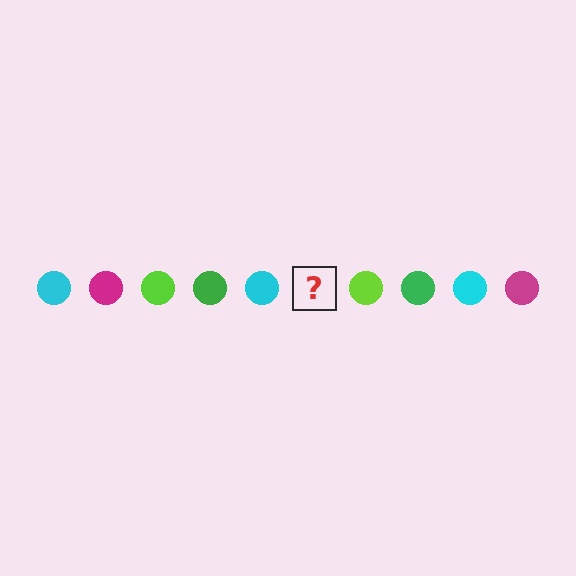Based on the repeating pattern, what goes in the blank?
The blank should be a magenta circle.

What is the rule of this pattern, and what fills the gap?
The rule is that the pattern cycles through cyan, magenta, lime, green circles. The gap should be filled with a magenta circle.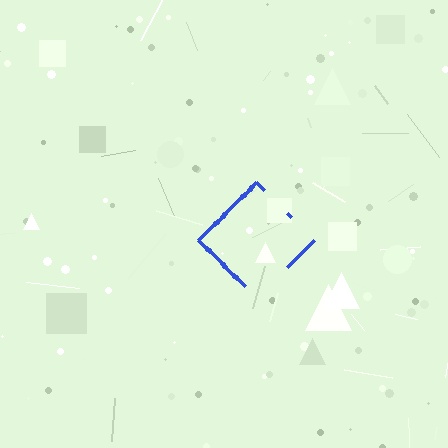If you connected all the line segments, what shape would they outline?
They would outline a diamond.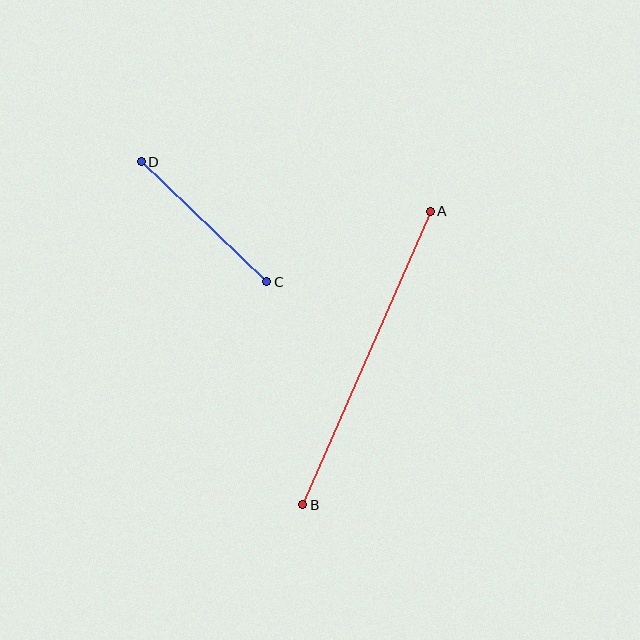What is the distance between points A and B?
The distance is approximately 320 pixels.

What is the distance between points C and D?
The distance is approximately 174 pixels.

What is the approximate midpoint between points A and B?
The midpoint is at approximately (366, 358) pixels.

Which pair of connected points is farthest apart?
Points A and B are farthest apart.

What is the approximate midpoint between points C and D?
The midpoint is at approximately (204, 222) pixels.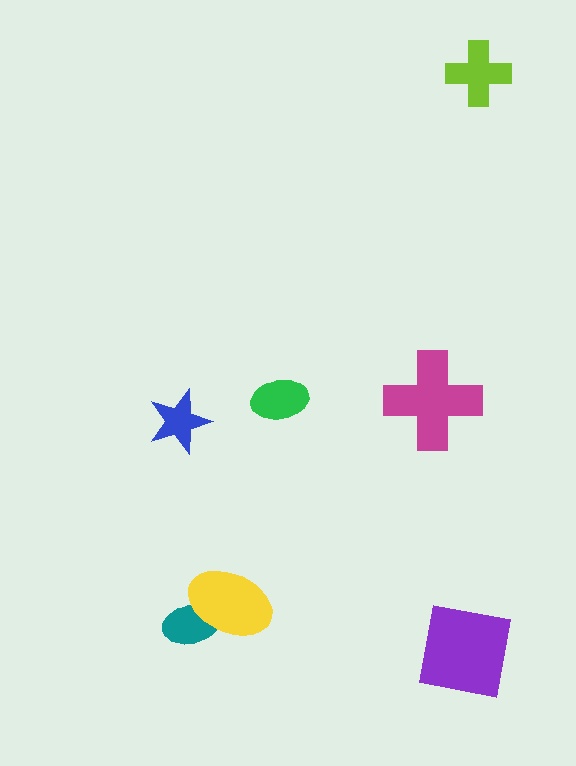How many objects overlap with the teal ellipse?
1 object overlaps with the teal ellipse.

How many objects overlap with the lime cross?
0 objects overlap with the lime cross.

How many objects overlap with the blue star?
0 objects overlap with the blue star.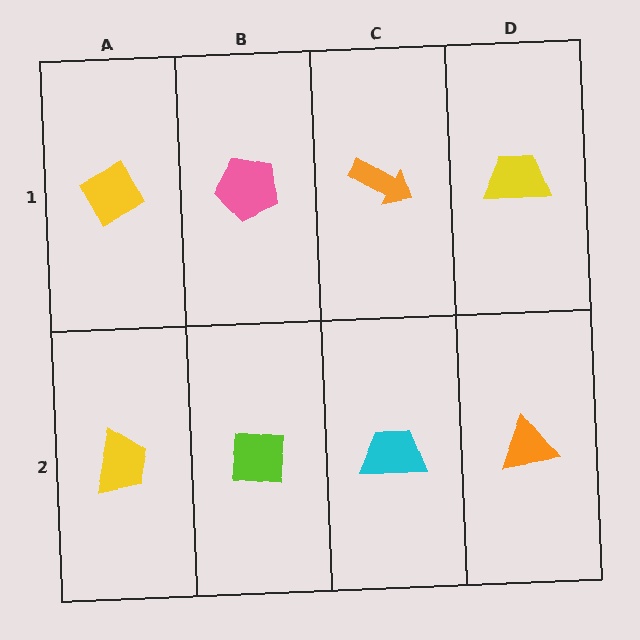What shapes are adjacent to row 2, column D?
A yellow trapezoid (row 1, column D), a cyan trapezoid (row 2, column C).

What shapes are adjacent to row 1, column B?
A lime square (row 2, column B), a yellow diamond (row 1, column A), an orange arrow (row 1, column C).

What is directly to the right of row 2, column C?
An orange triangle.